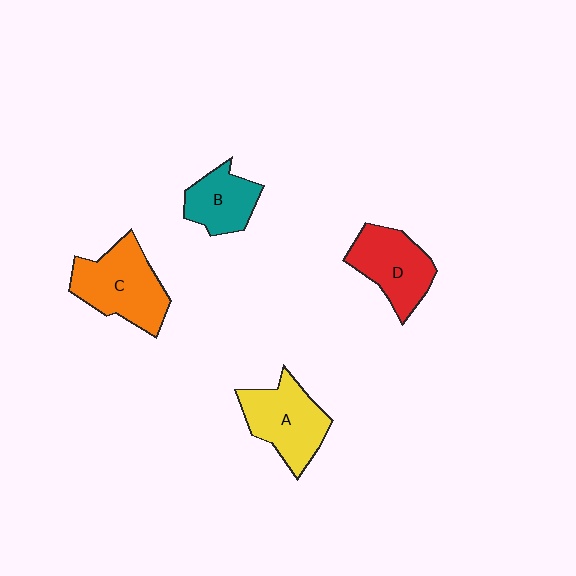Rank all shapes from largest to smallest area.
From largest to smallest: C (orange), A (yellow), D (red), B (teal).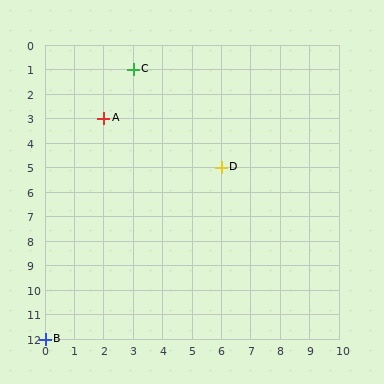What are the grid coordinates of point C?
Point C is at grid coordinates (3, 1).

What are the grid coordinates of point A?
Point A is at grid coordinates (2, 3).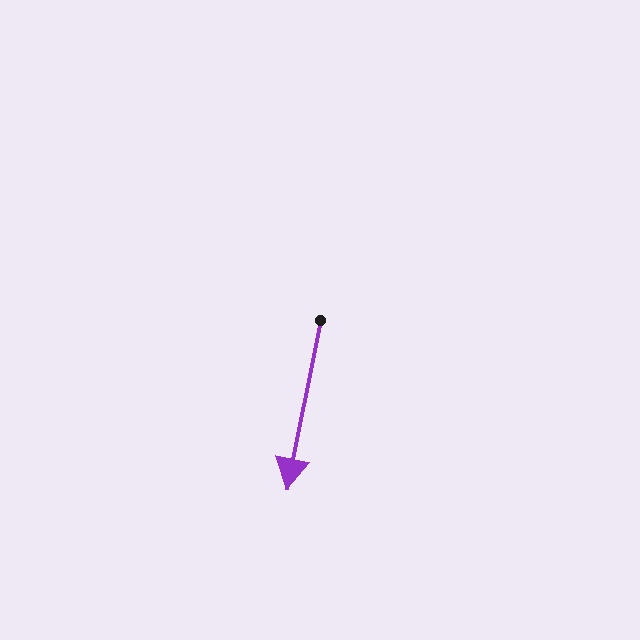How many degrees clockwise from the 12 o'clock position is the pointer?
Approximately 191 degrees.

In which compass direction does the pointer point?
South.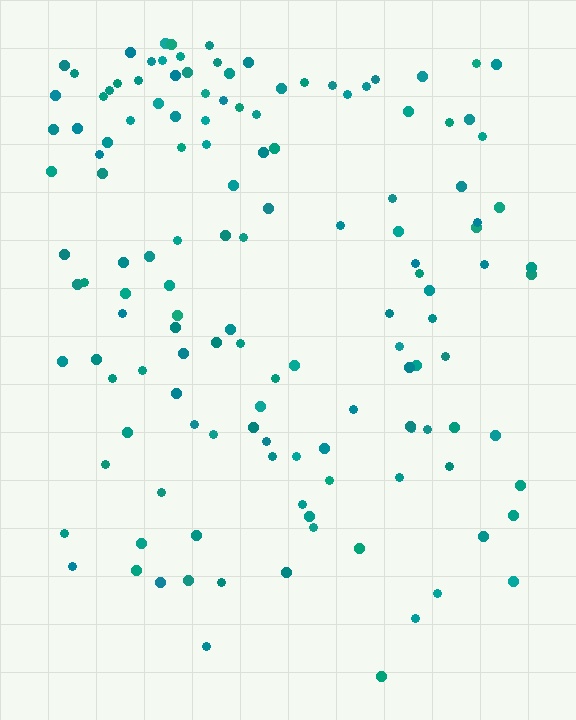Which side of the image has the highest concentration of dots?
The top.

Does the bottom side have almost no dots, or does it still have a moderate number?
Still a moderate number, just noticeably fewer than the top.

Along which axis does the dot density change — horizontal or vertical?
Vertical.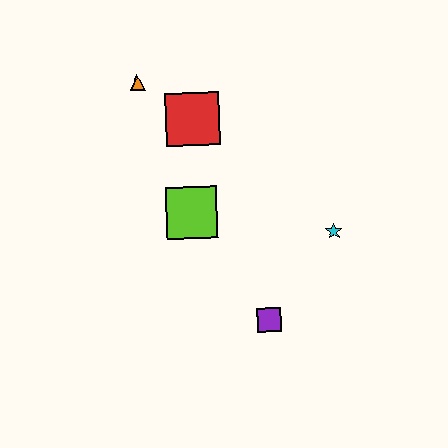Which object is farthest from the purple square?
The orange triangle is farthest from the purple square.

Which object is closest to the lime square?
The red square is closest to the lime square.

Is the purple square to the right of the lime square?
Yes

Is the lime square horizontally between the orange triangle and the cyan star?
Yes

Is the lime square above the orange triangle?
No